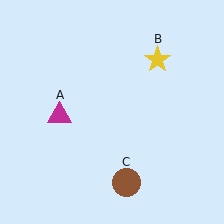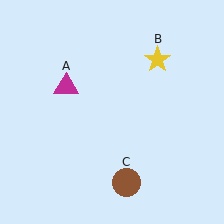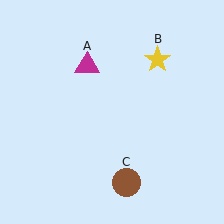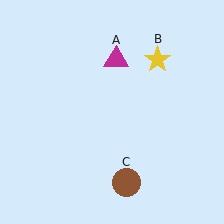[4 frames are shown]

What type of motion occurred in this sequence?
The magenta triangle (object A) rotated clockwise around the center of the scene.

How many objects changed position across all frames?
1 object changed position: magenta triangle (object A).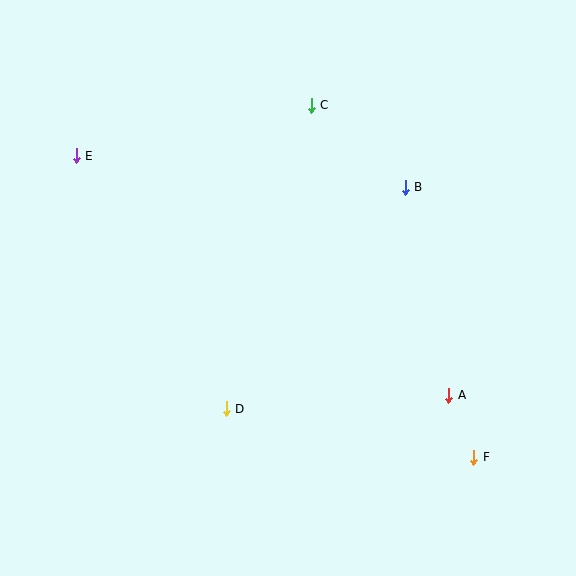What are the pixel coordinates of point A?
Point A is at (449, 395).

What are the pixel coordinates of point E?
Point E is at (76, 156).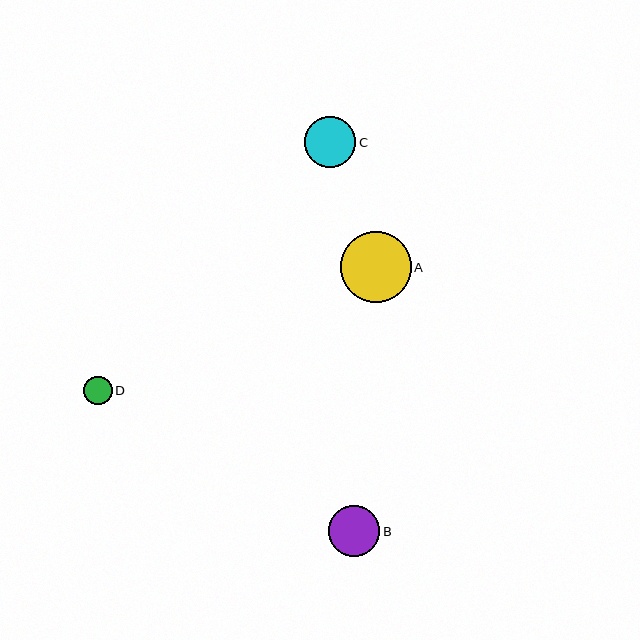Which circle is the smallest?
Circle D is the smallest with a size of approximately 29 pixels.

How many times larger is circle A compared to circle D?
Circle A is approximately 2.5 times the size of circle D.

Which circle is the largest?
Circle A is the largest with a size of approximately 71 pixels.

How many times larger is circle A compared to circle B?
Circle A is approximately 1.4 times the size of circle B.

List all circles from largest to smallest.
From largest to smallest: A, C, B, D.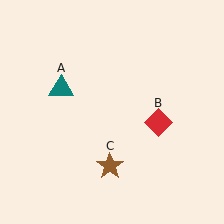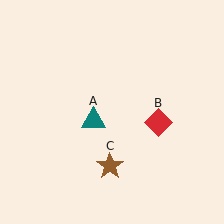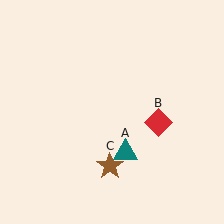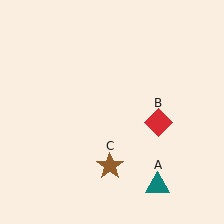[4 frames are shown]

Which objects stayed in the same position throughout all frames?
Red diamond (object B) and brown star (object C) remained stationary.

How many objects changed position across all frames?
1 object changed position: teal triangle (object A).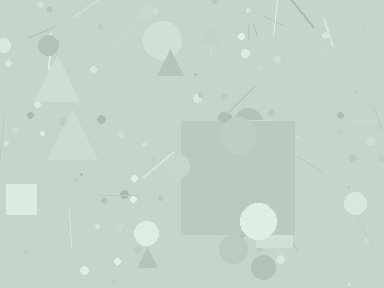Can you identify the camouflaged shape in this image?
The camouflaged shape is a square.